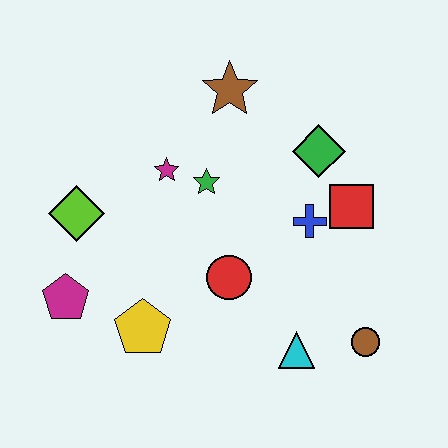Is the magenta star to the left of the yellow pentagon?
No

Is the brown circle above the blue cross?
No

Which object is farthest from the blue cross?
The magenta pentagon is farthest from the blue cross.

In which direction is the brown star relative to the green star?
The brown star is above the green star.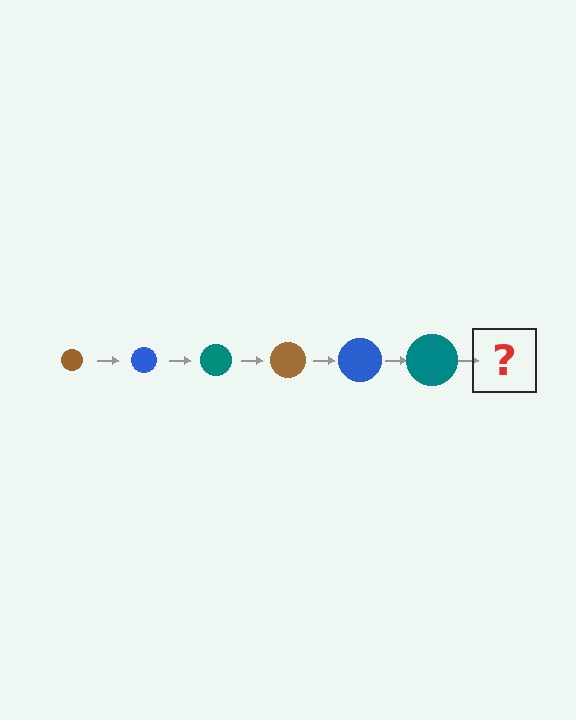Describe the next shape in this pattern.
It should be a brown circle, larger than the previous one.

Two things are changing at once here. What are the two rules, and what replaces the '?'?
The two rules are that the circle grows larger each step and the color cycles through brown, blue, and teal. The '?' should be a brown circle, larger than the previous one.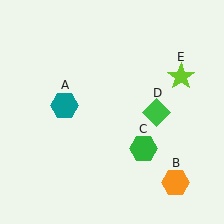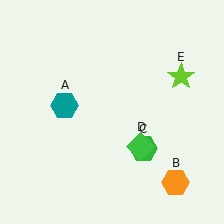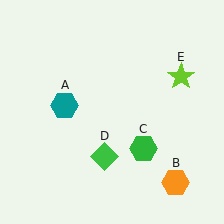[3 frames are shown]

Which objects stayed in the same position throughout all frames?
Teal hexagon (object A) and orange hexagon (object B) and green hexagon (object C) and lime star (object E) remained stationary.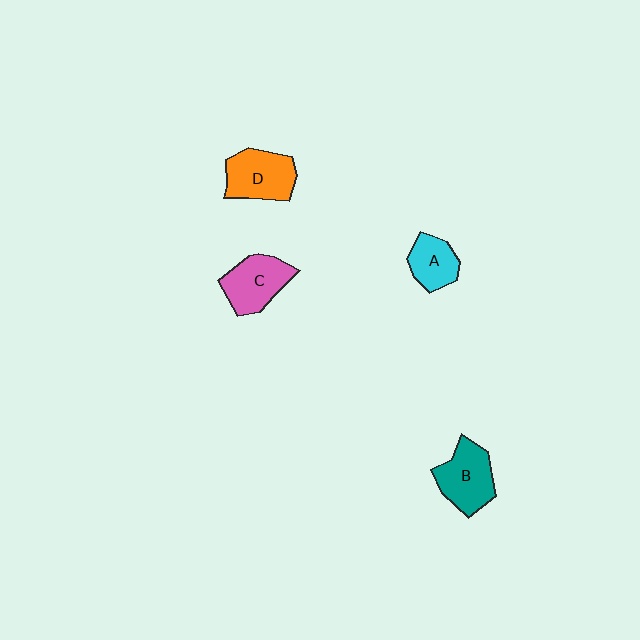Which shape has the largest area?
Shape D (orange).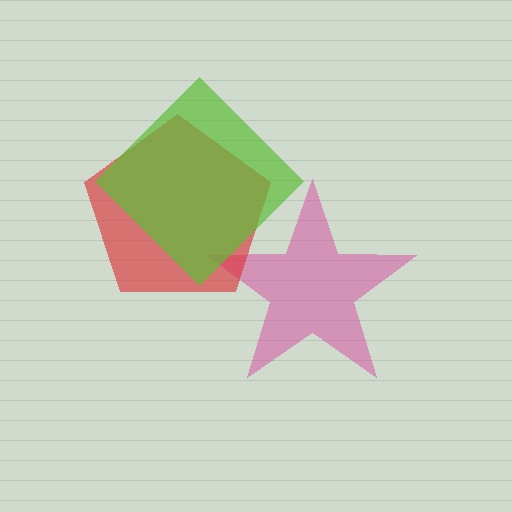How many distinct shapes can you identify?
There are 3 distinct shapes: a magenta star, a red pentagon, a lime diamond.